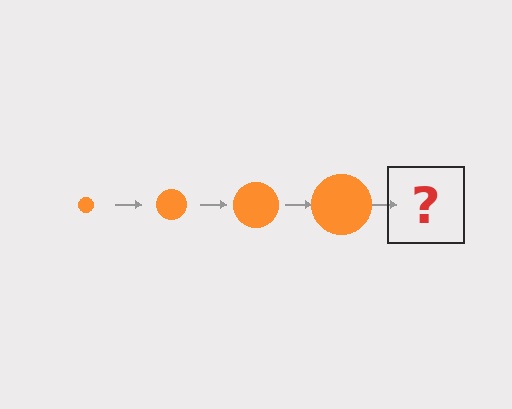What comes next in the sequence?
The next element should be an orange circle, larger than the previous one.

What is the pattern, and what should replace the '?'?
The pattern is that the circle gets progressively larger each step. The '?' should be an orange circle, larger than the previous one.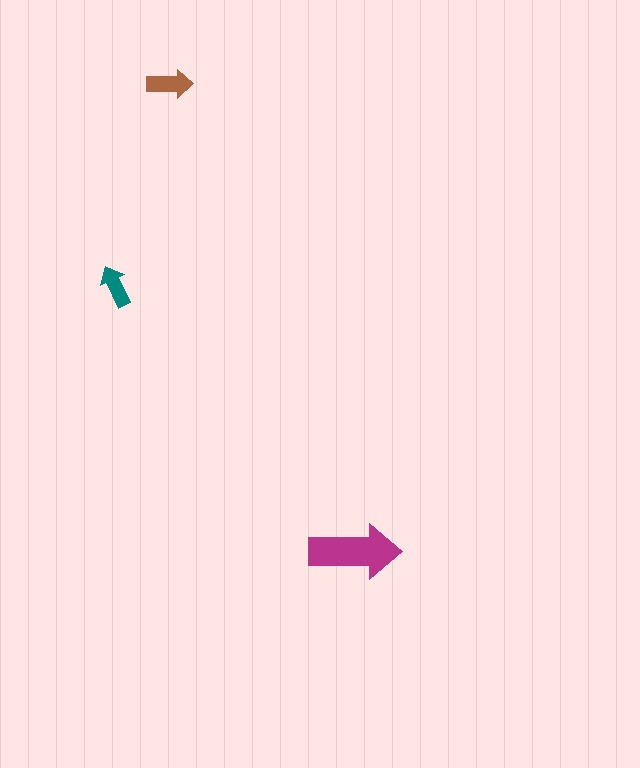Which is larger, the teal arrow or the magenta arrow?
The magenta one.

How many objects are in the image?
There are 3 objects in the image.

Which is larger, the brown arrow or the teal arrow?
The brown one.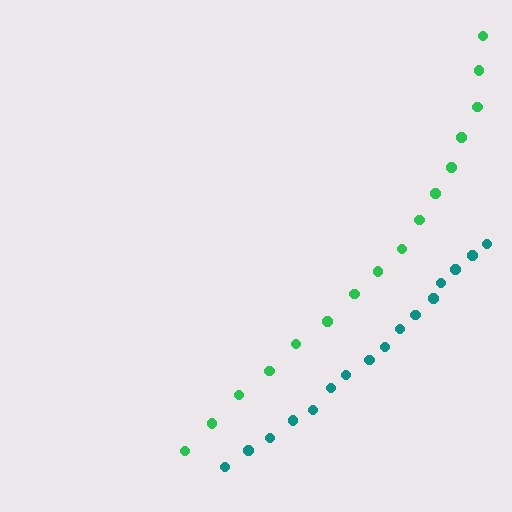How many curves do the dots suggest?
There are 2 distinct paths.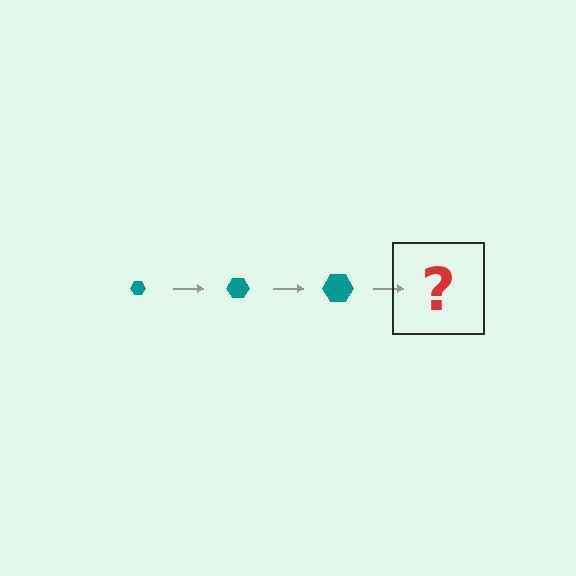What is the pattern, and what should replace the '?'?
The pattern is that the hexagon gets progressively larger each step. The '?' should be a teal hexagon, larger than the previous one.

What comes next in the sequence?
The next element should be a teal hexagon, larger than the previous one.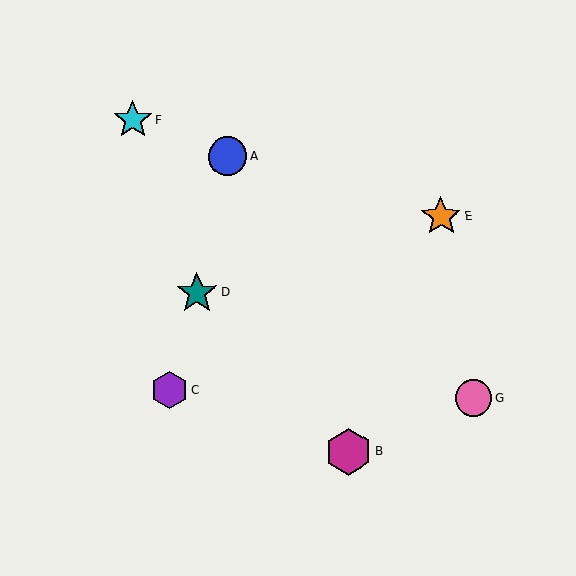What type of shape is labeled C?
Shape C is a purple hexagon.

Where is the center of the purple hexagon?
The center of the purple hexagon is at (169, 390).